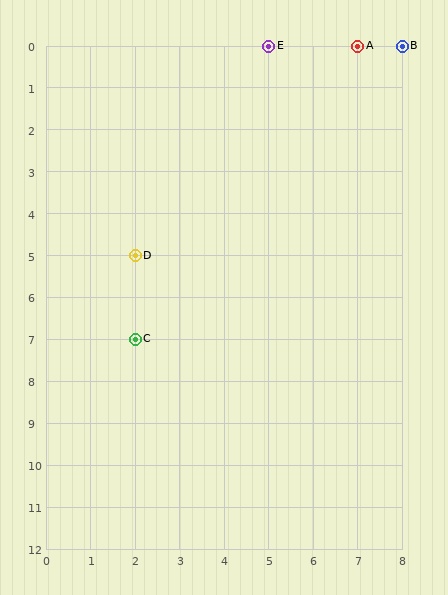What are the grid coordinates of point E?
Point E is at grid coordinates (5, 0).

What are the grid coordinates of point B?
Point B is at grid coordinates (8, 0).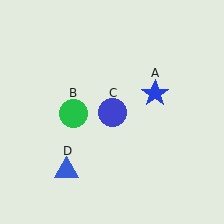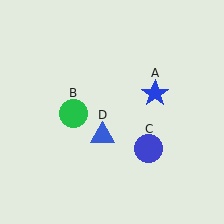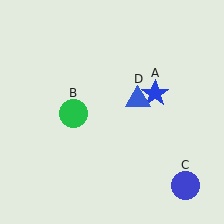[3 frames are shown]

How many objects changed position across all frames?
2 objects changed position: blue circle (object C), blue triangle (object D).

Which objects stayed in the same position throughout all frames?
Blue star (object A) and green circle (object B) remained stationary.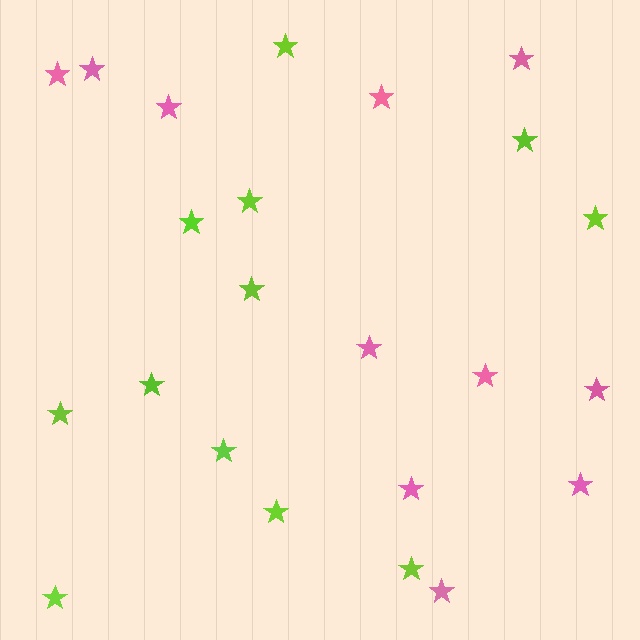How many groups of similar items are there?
There are 2 groups: one group of lime stars (12) and one group of pink stars (11).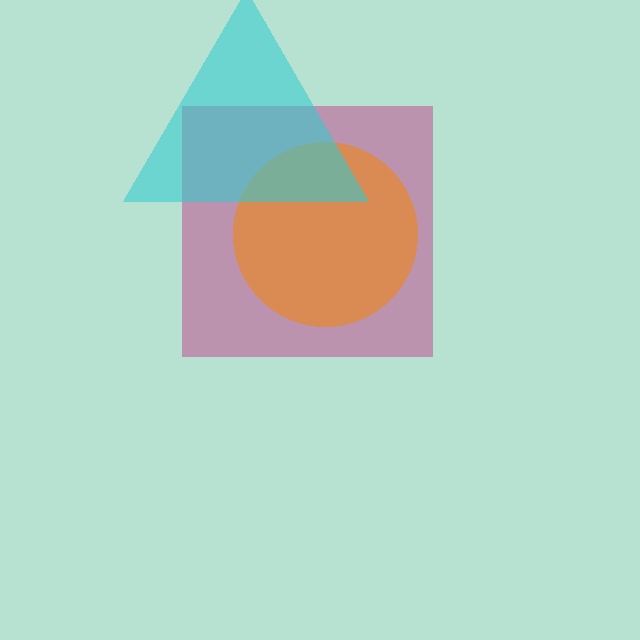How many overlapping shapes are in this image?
There are 3 overlapping shapes in the image.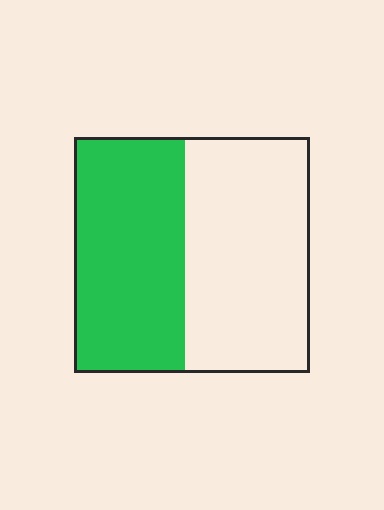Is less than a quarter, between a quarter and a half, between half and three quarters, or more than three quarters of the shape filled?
Between a quarter and a half.